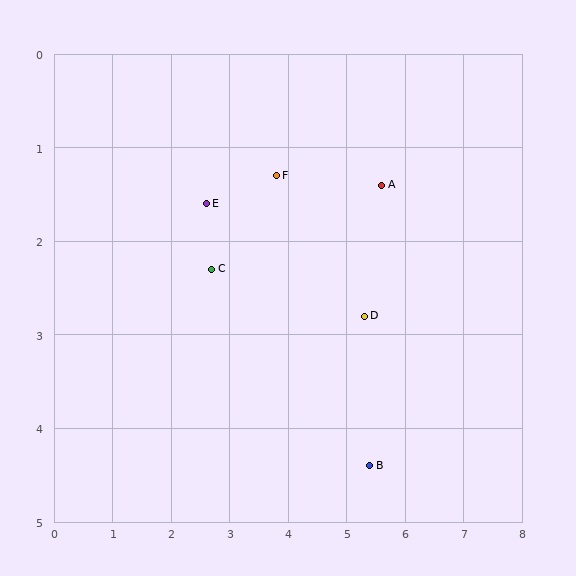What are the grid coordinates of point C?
Point C is at approximately (2.7, 2.3).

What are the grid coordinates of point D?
Point D is at approximately (5.3, 2.8).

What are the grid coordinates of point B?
Point B is at approximately (5.4, 4.4).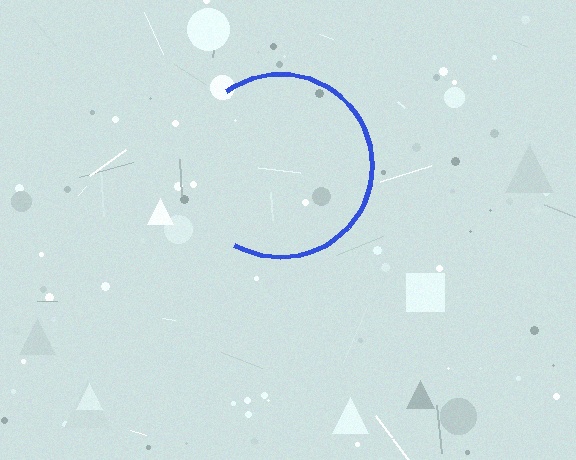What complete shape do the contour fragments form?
The contour fragments form a circle.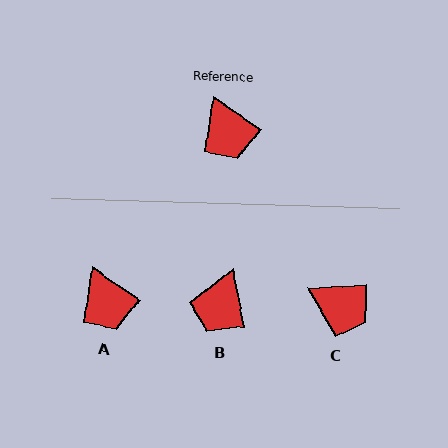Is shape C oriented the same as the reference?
No, it is off by about 38 degrees.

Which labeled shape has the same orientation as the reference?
A.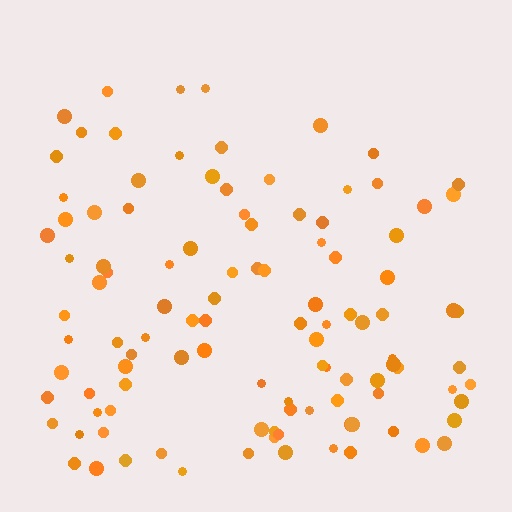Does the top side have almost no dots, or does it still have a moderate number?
Still a moderate number, just noticeably fewer than the bottom.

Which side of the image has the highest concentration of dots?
The bottom.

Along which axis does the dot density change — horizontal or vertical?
Vertical.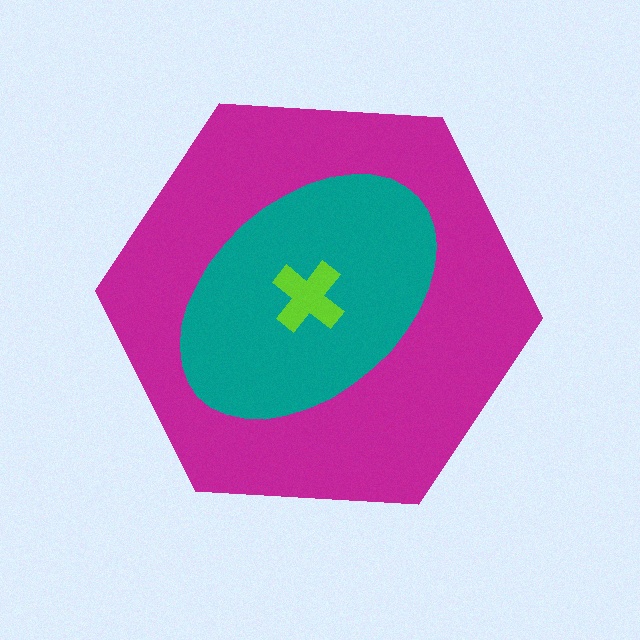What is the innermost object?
The lime cross.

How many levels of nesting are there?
3.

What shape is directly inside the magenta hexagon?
The teal ellipse.